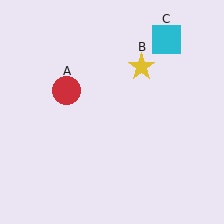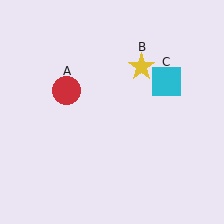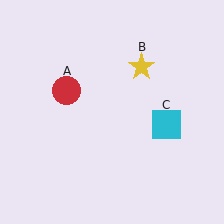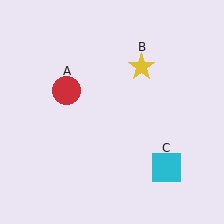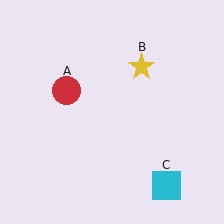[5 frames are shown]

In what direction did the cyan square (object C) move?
The cyan square (object C) moved down.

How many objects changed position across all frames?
1 object changed position: cyan square (object C).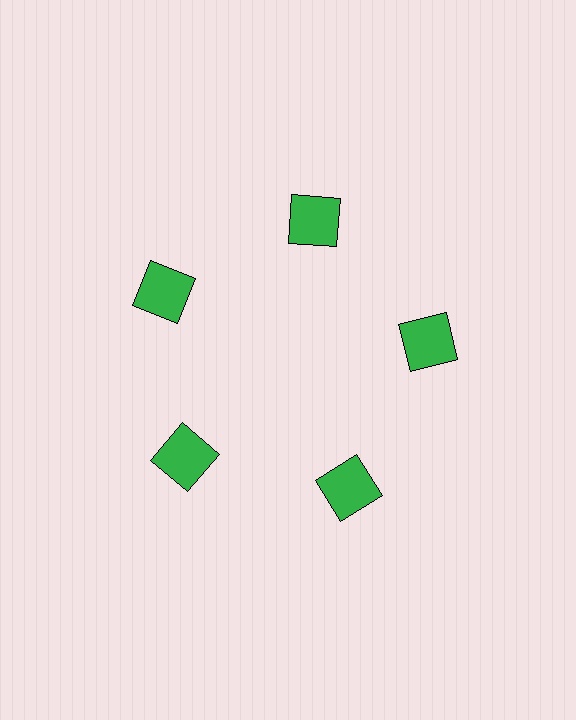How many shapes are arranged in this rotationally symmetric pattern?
There are 5 shapes, arranged in 5 groups of 1.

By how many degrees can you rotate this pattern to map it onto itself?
The pattern maps onto itself every 72 degrees of rotation.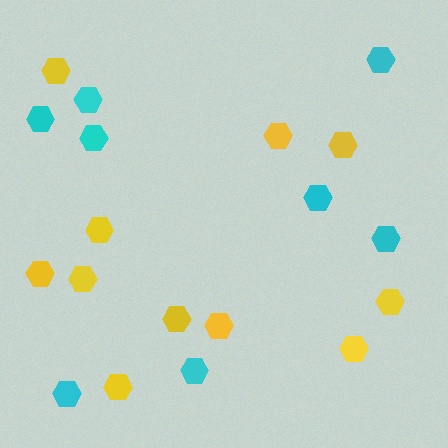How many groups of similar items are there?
There are 2 groups: one group of cyan hexagons (8) and one group of yellow hexagons (11).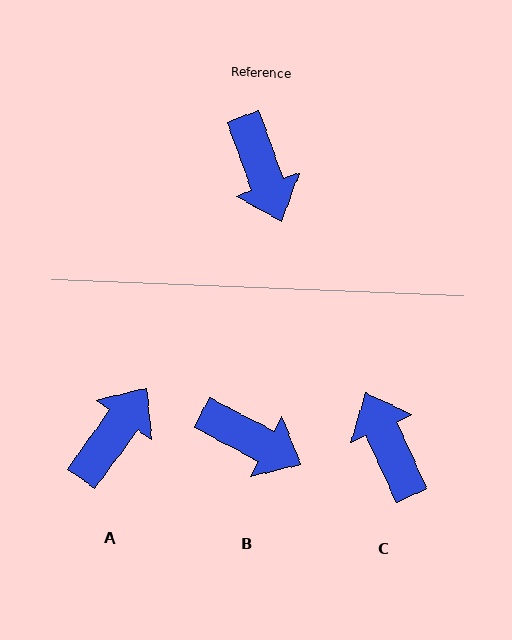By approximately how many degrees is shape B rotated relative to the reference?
Approximately 42 degrees counter-clockwise.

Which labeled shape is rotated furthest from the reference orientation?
C, about 176 degrees away.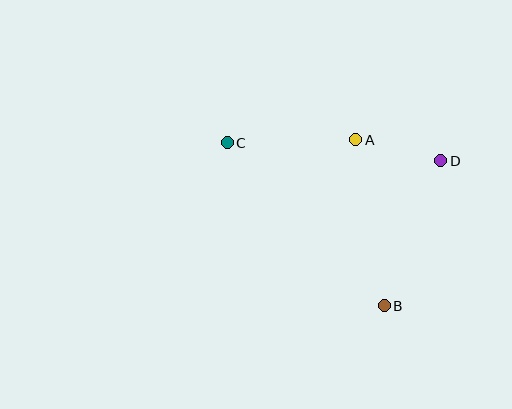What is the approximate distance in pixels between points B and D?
The distance between B and D is approximately 156 pixels.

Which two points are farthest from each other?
Points B and C are farthest from each other.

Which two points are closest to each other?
Points A and D are closest to each other.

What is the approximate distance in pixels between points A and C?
The distance between A and C is approximately 129 pixels.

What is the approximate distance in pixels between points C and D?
The distance between C and D is approximately 214 pixels.